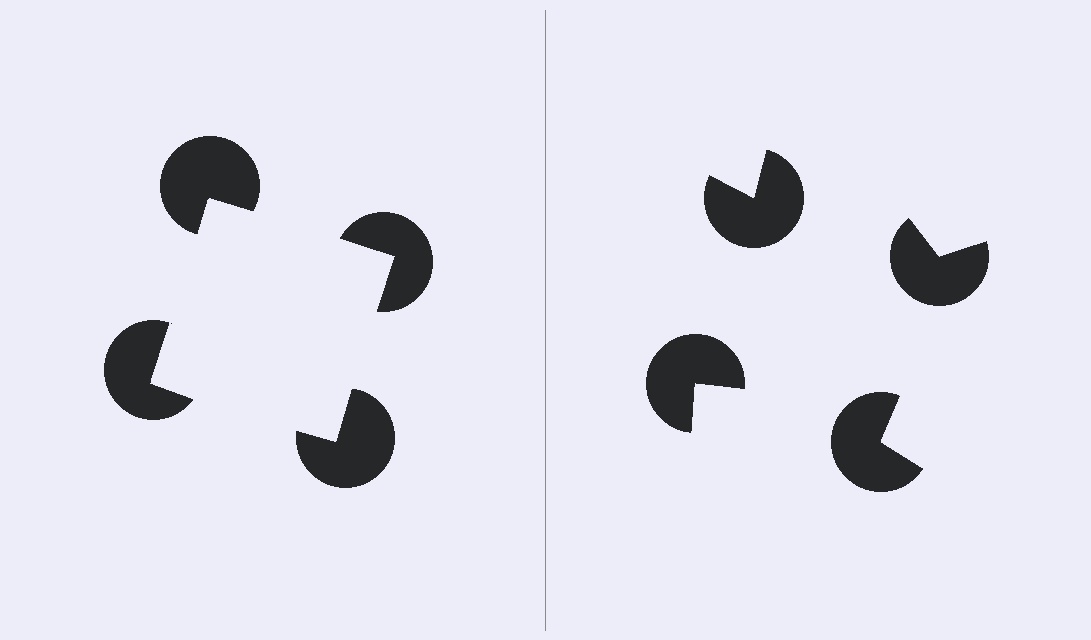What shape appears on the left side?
An illusory square.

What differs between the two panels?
The pac-man discs are positioned identically on both sides; only the wedge orientations differ. On the left they align to a square; on the right they are misaligned.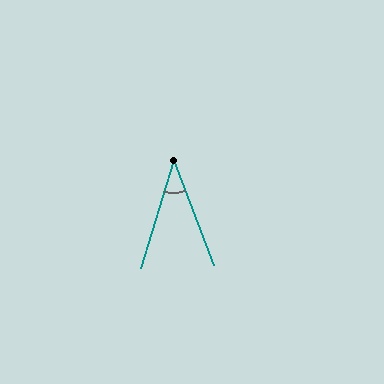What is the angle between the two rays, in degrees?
Approximately 38 degrees.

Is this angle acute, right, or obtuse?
It is acute.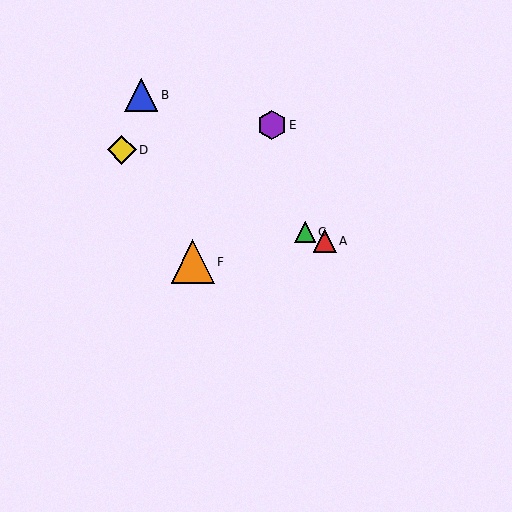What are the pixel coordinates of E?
Object E is at (272, 125).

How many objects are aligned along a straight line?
3 objects (A, C, D) are aligned along a straight line.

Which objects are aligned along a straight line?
Objects A, C, D are aligned along a straight line.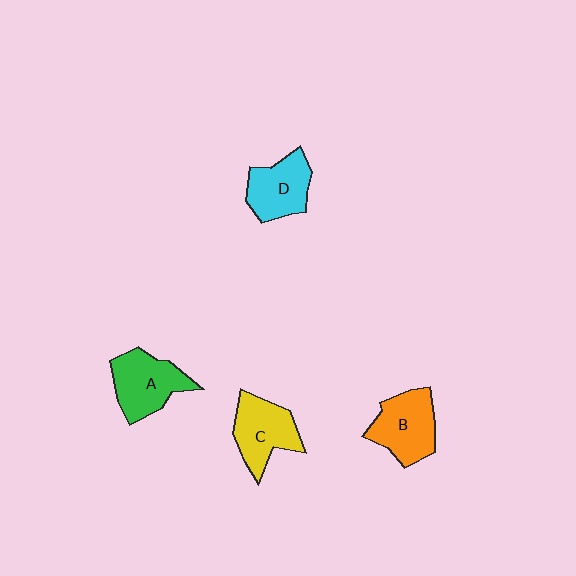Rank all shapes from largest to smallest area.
From largest to smallest: A (green), B (orange), C (yellow), D (cyan).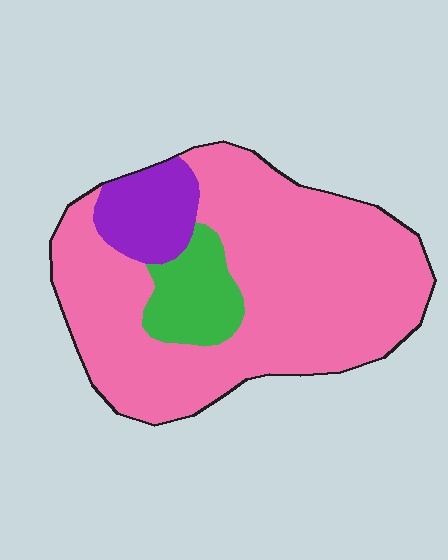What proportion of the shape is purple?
Purple takes up less than a sixth of the shape.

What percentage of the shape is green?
Green takes up about one eighth (1/8) of the shape.